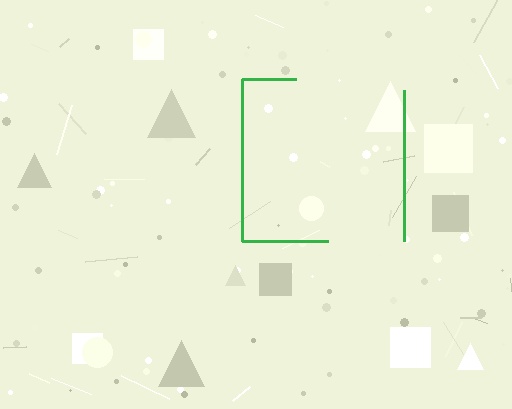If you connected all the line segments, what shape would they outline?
They would outline a square.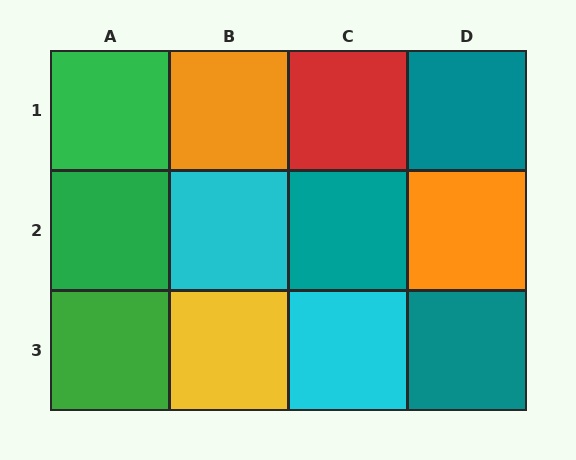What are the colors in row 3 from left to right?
Green, yellow, cyan, teal.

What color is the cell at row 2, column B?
Cyan.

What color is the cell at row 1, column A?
Green.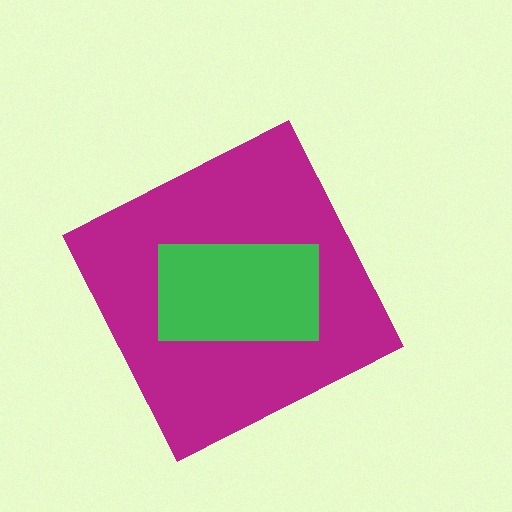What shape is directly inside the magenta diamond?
The green rectangle.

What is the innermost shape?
The green rectangle.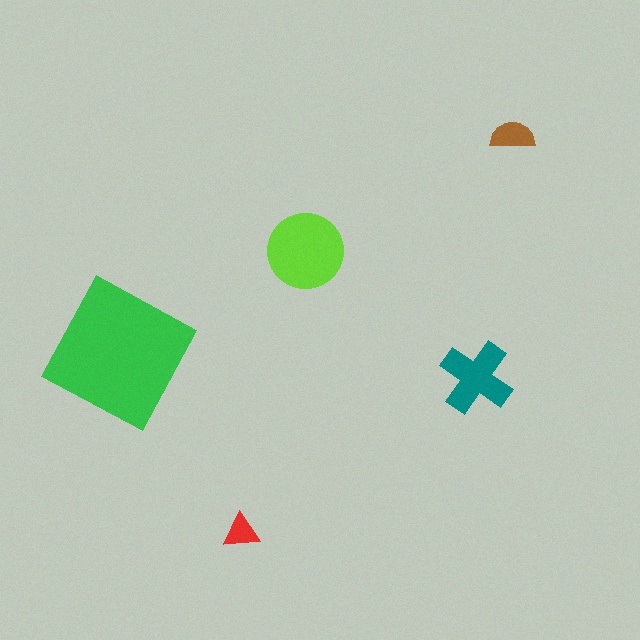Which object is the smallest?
The red triangle.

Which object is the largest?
The green square.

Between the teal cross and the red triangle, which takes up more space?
The teal cross.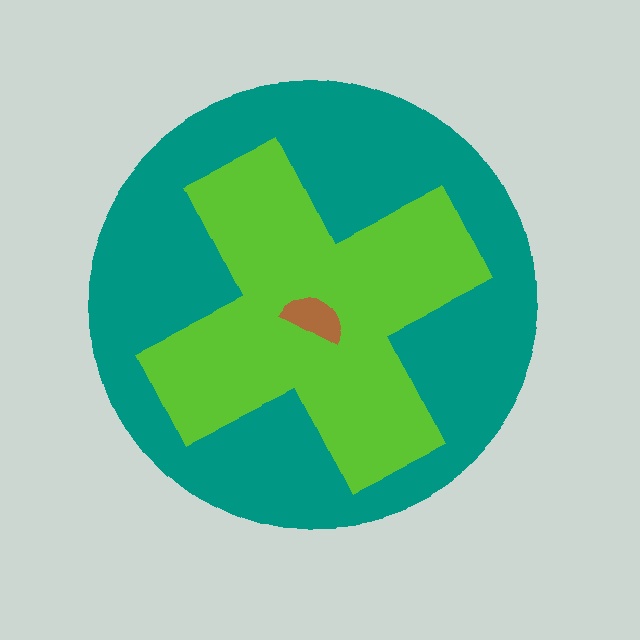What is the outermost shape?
The teal circle.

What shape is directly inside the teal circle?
The lime cross.